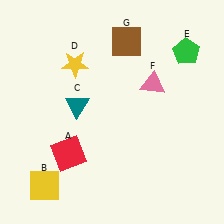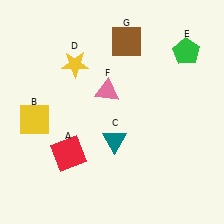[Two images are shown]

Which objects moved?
The objects that moved are: the yellow square (B), the teal triangle (C), the pink triangle (F).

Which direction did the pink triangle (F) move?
The pink triangle (F) moved left.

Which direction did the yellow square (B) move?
The yellow square (B) moved up.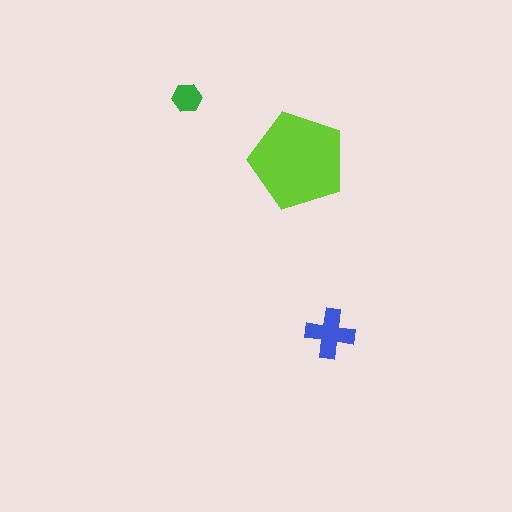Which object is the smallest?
The green hexagon.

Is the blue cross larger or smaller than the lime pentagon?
Smaller.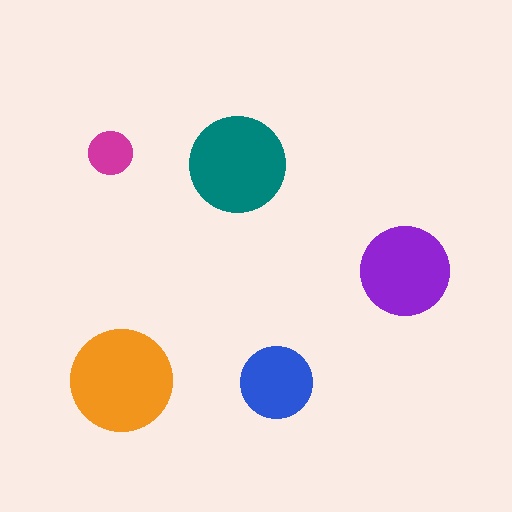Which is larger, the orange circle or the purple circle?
The orange one.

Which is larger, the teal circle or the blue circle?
The teal one.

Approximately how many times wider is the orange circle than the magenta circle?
About 2.5 times wider.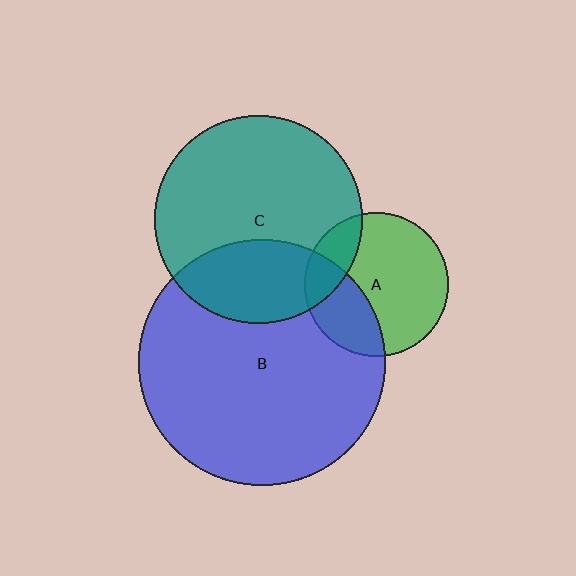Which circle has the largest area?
Circle B (blue).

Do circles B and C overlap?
Yes.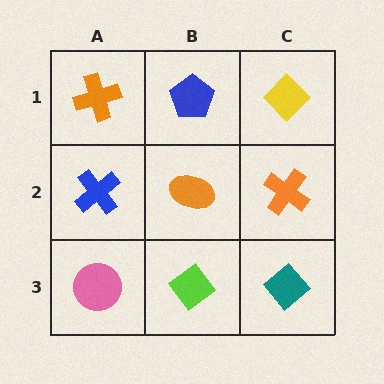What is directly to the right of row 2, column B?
An orange cross.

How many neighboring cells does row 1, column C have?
2.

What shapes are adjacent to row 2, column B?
A blue pentagon (row 1, column B), a lime diamond (row 3, column B), a blue cross (row 2, column A), an orange cross (row 2, column C).